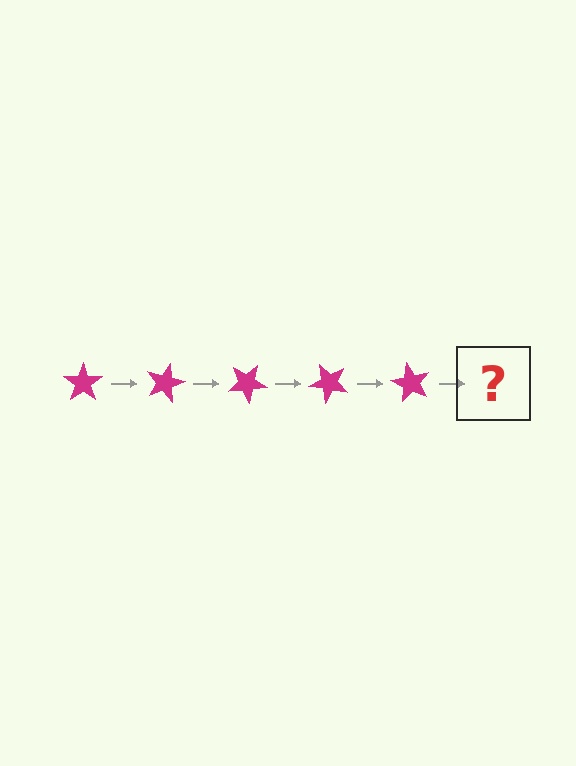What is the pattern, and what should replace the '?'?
The pattern is that the star rotates 15 degrees each step. The '?' should be a magenta star rotated 75 degrees.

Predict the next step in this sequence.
The next step is a magenta star rotated 75 degrees.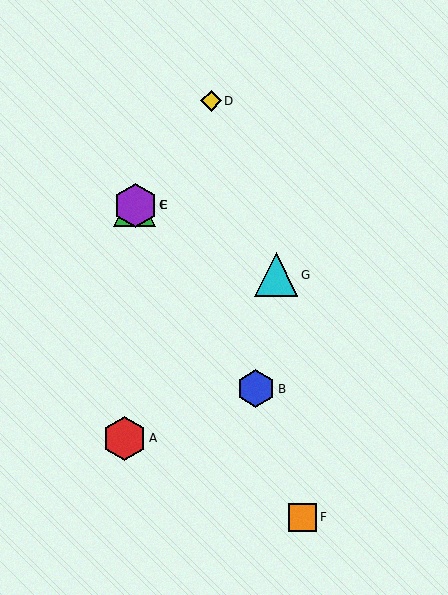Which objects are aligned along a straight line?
Objects C, E, G are aligned along a straight line.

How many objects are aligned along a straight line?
3 objects (C, E, G) are aligned along a straight line.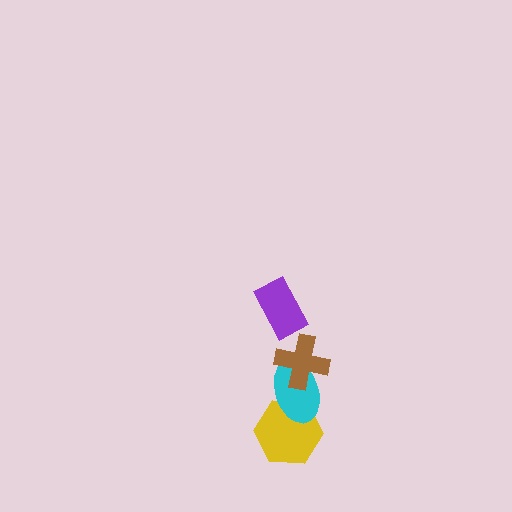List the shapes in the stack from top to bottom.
From top to bottom: the purple rectangle, the brown cross, the cyan ellipse, the yellow hexagon.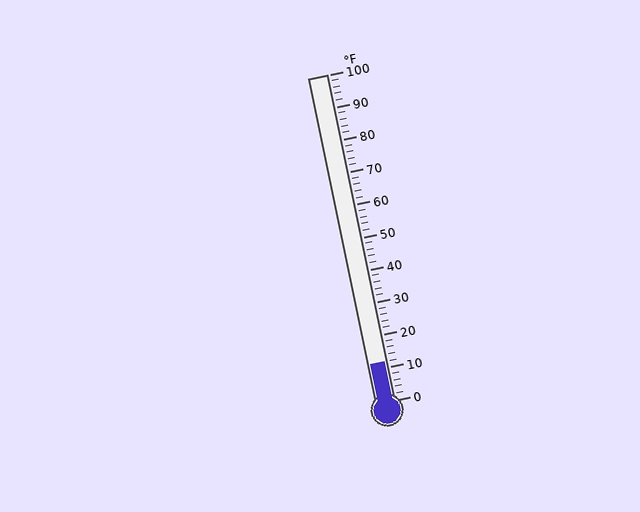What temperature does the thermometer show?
The thermometer shows approximately 12°F.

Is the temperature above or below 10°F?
The temperature is above 10°F.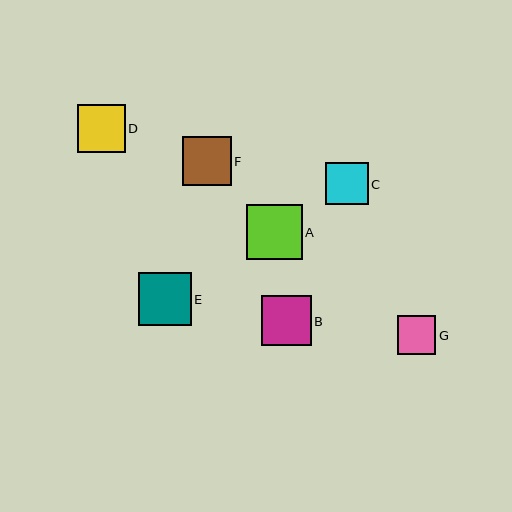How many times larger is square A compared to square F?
Square A is approximately 1.1 times the size of square F.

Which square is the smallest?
Square G is the smallest with a size of approximately 39 pixels.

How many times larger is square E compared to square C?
Square E is approximately 1.2 times the size of square C.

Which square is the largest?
Square A is the largest with a size of approximately 55 pixels.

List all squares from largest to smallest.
From largest to smallest: A, E, B, F, D, C, G.